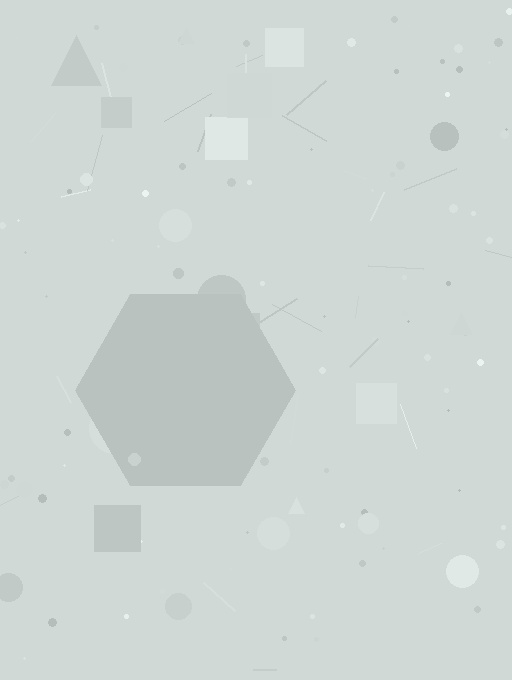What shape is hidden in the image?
A hexagon is hidden in the image.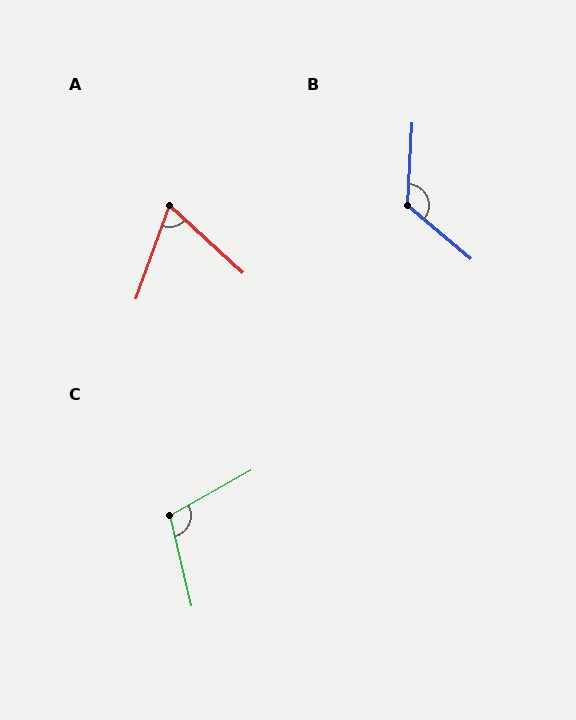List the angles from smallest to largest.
A (67°), C (105°), B (127°).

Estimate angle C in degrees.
Approximately 105 degrees.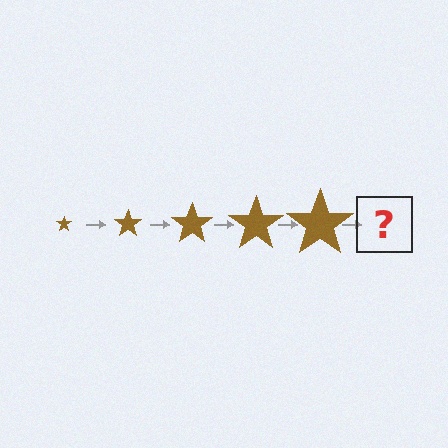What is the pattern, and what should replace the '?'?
The pattern is that the star gets progressively larger each step. The '?' should be a brown star, larger than the previous one.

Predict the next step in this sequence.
The next step is a brown star, larger than the previous one.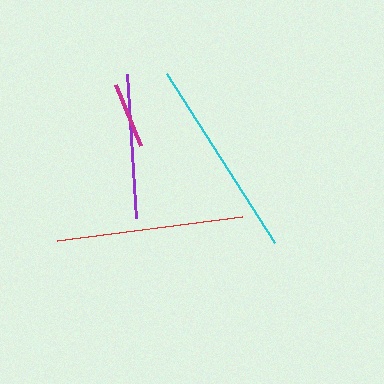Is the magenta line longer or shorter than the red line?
The red line is longer than the magenta line.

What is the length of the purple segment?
The purple segment is approximately 144 pixels long.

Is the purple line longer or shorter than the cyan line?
The cyan line is longer than the purple line.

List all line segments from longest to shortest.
From longest to shortest: cyan, red, purple, magenta.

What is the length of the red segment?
The red segment is approximately 187 pixels long.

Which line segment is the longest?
The cyan line is the longest at approximately 200 pixels.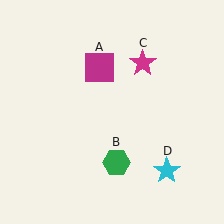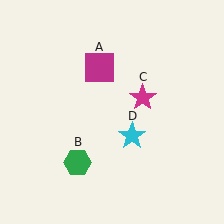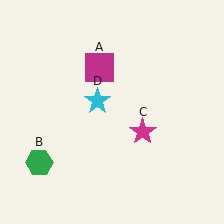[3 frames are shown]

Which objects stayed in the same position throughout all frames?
Magenta square (object A) remained stationary.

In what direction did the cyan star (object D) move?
The cyan star (object D) moved up and to the left.